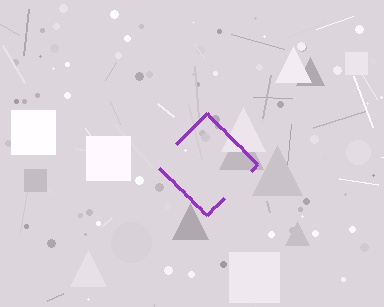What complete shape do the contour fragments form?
The contour fragments form a diamond.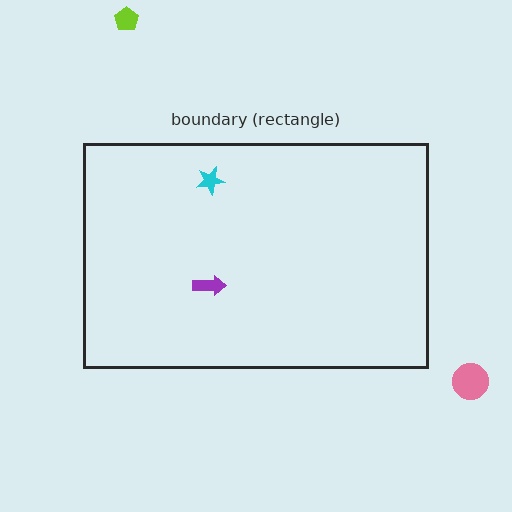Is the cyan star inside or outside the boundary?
Inside.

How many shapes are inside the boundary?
2 inside, 2 outside.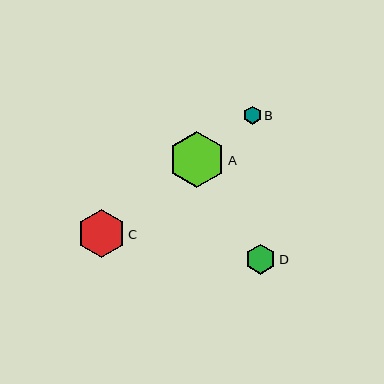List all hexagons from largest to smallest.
From largest to smallest: A, C, D, B.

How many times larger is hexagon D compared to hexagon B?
Hexagon D is approximately 1.6 times the size of hexagon B.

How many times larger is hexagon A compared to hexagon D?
Hexagon A is approximately 1.9 times the size of hexagon D.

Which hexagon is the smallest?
Hexagon B is the smallest with a size of approximately 18 pixels.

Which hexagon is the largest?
Hexagon A is the largest with a size of approximately 57 pixels.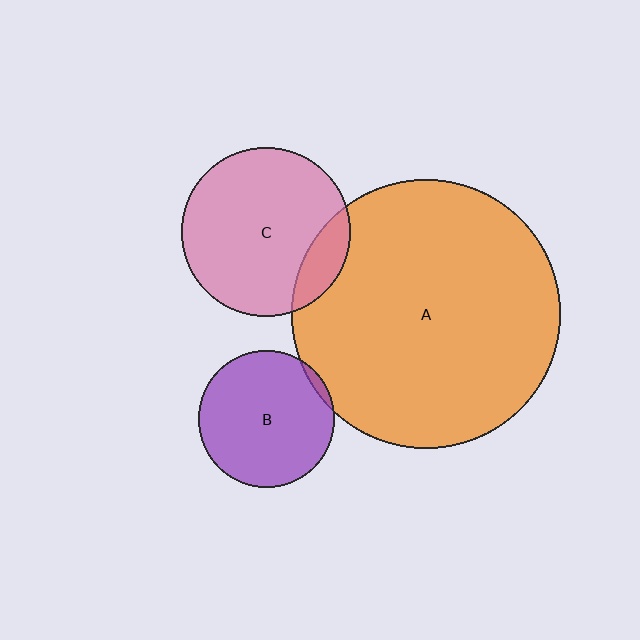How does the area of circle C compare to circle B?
Approximately 1.5 times.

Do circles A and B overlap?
Yes.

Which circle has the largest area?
Circle A (orange).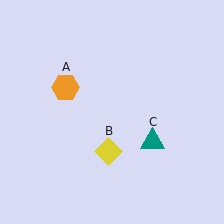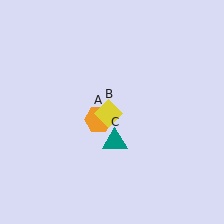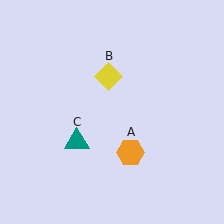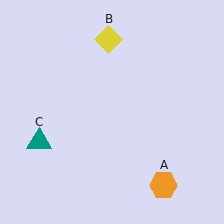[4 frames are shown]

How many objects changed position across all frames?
3 objects changed position: orange hexagon (object A), yellow diamond (object B), teal triangle (object C).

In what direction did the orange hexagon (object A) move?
The orange hexagon (object A) moved down and to the right.